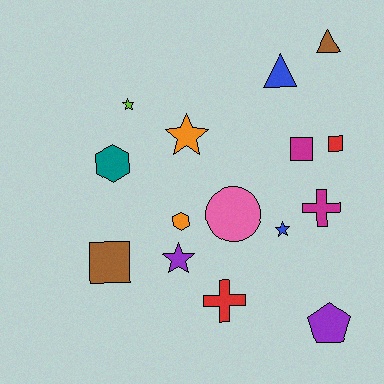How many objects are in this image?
There are 15 objects.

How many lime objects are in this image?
There is 1 lime object.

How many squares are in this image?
There are 3 squares.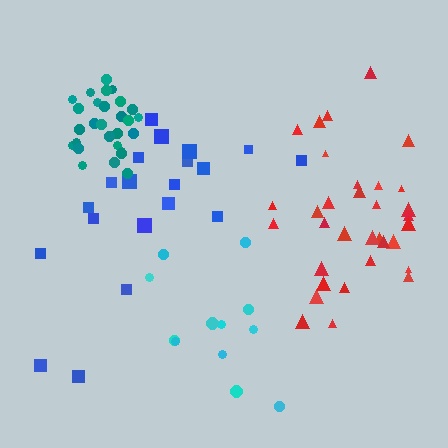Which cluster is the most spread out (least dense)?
Blue.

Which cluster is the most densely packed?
Teal.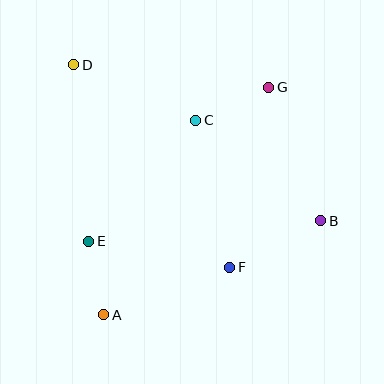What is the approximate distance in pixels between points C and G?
The distance between C and G is approximately 80 pixels.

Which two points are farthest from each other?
Points B and D are farthest from each other.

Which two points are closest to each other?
Points A and E are closest to each other.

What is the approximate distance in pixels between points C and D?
The distance between C and D is approximately 134 pixels.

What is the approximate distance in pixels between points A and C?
The distance between A and C is approximately 215 pixels.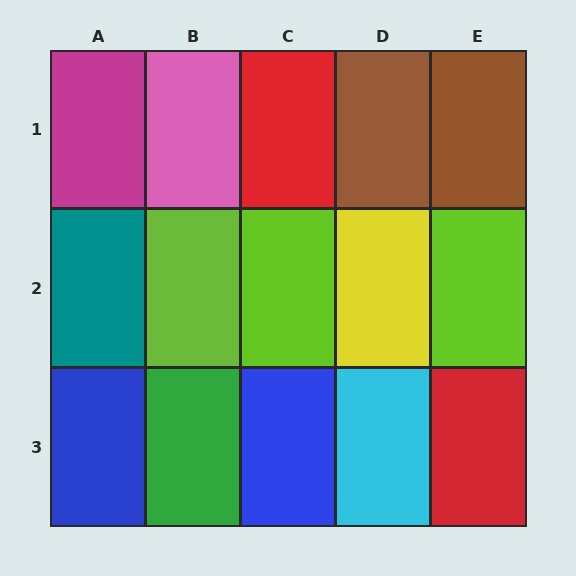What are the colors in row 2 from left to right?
Teal, lime, lime, yellow, lime.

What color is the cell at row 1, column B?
Pink.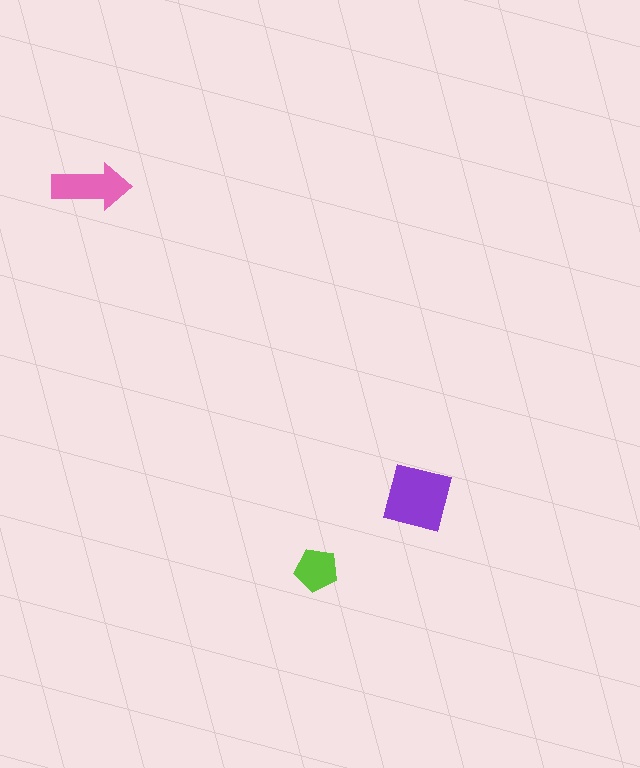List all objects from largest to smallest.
The purple square, the pink arrow, the lime pentagon.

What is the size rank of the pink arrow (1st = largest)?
2nd.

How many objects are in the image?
There are 3 objects in the image.